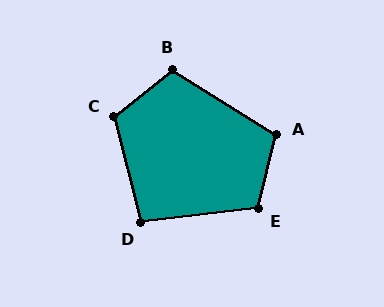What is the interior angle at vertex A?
Approximately 109 degrees (obtuse).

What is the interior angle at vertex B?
Approximately 109 degrees (obtuse).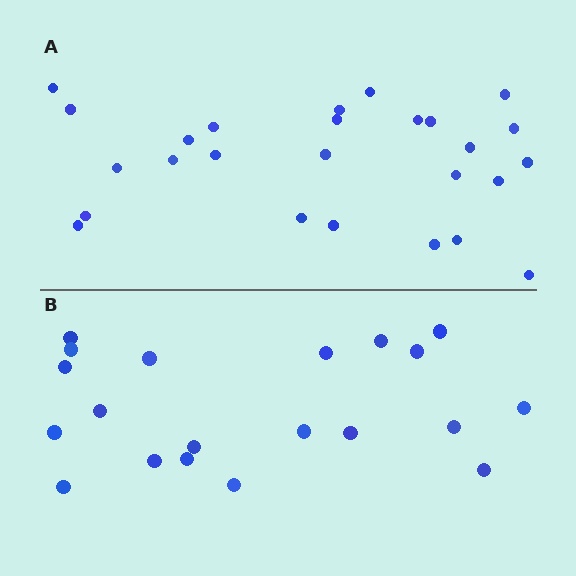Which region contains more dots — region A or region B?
Region A (the top region) has more dots.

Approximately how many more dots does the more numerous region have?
Region A has about 6 more dots than region B.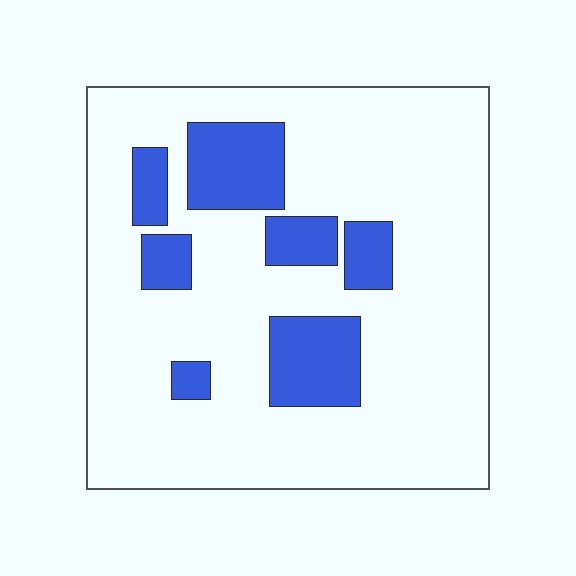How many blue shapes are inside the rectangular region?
7.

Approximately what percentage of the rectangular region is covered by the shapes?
Approximately 20%.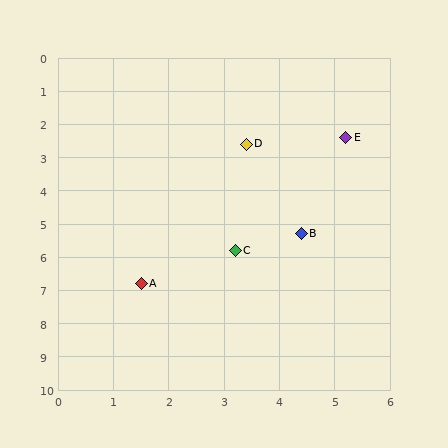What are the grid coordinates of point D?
Point D is at approximately (3.4, 2.6).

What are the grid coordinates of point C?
Point C is at approximately (3.2, 5.8).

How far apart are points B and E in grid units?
Points B and E are about 3.0 grid units apart.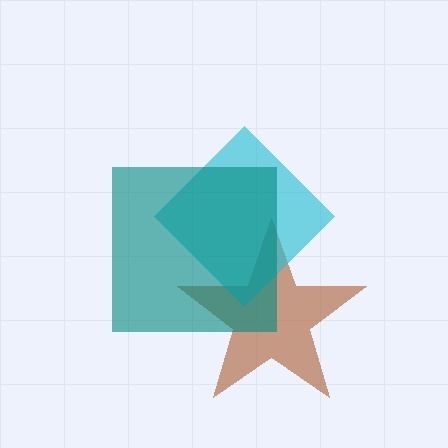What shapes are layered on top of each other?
The layered shapes are: a brown star, a cyan diamond, a teal square.